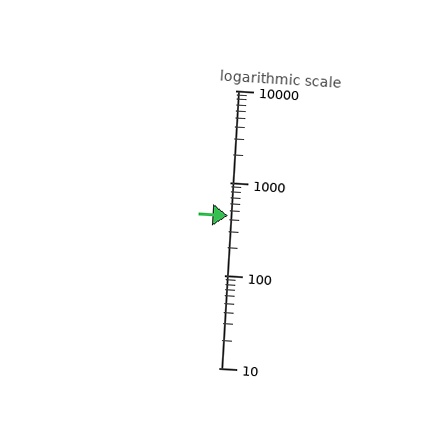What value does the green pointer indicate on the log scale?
The pointer indicates approximately 440.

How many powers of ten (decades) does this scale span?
The scale spans 3 decades, from 10 to 10000.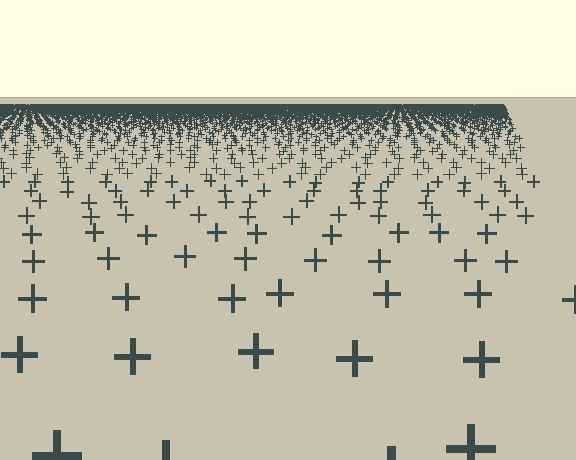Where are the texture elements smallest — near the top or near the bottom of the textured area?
Near the top.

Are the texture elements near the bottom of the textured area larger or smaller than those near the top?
Larger. Near the bottom, elements are closer to the viewer and appear at a bigger on-screen size.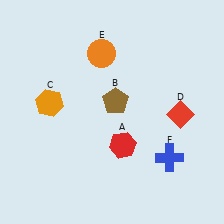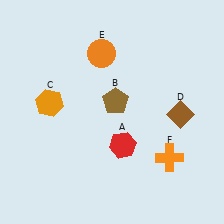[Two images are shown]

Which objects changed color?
D changed from red to brown. F changed from blue to orange.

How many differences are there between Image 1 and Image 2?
There are 2 differences between the two images.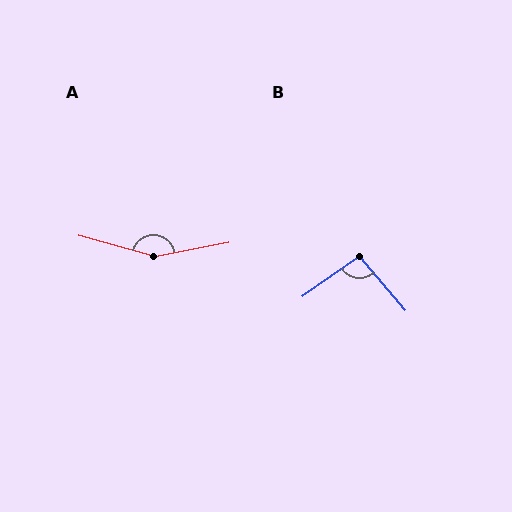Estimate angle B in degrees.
Approximately 96 degrees.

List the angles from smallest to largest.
B (96°), A (154°).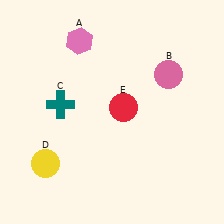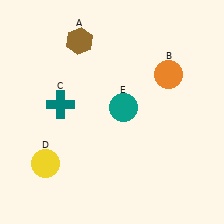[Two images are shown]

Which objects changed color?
A changed from pink to brown. B changed from pink to orange. E changed from red to teal.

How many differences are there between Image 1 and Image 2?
There are 3 differences between the two images.